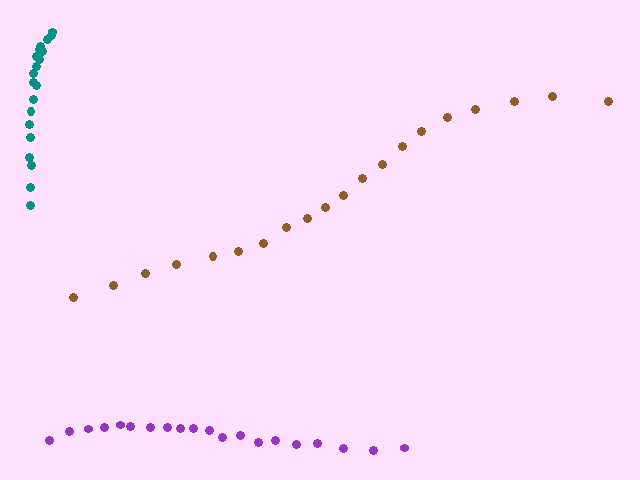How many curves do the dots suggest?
There are 3 distinct paths.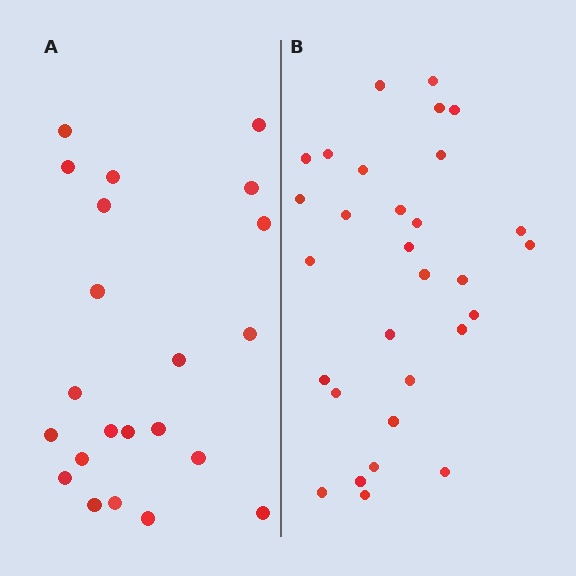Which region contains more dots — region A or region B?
Region B (the right region) has more dots.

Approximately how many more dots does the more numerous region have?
Region B has roughly 8 or so more dots than region A.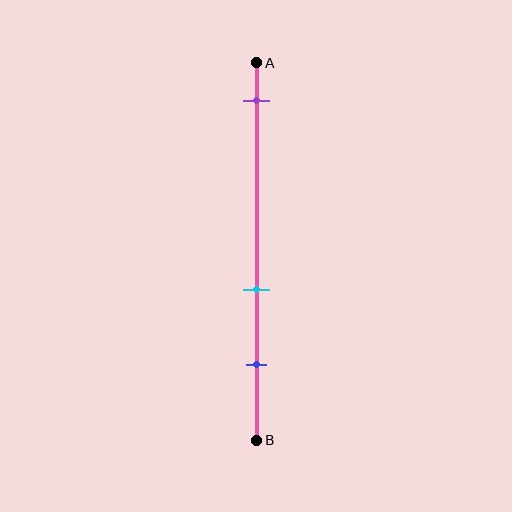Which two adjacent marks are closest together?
The cyan and blue marks are the closest adjacent pair.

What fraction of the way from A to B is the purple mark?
The purple mark is approximately 10% (0.1) of the way from A to B.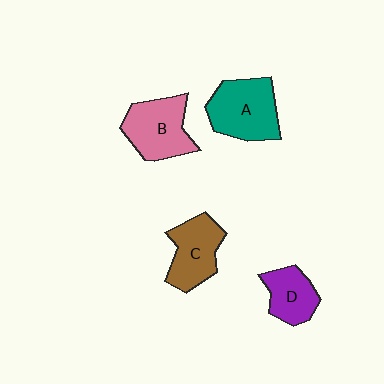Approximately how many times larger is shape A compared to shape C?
Approximately 1.2 times.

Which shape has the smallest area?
Shape D (purple).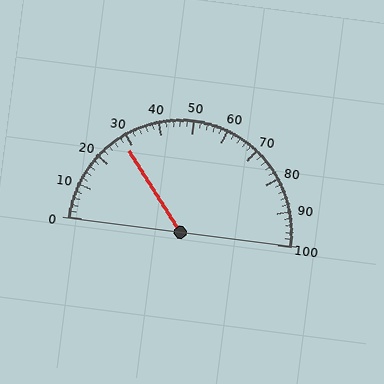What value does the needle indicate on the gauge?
The needle indicates approximately 28.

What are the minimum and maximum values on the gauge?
The gauge ranges from 0 to 100.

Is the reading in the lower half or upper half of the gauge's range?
The reading is in the lower half of the range (0 to 100).